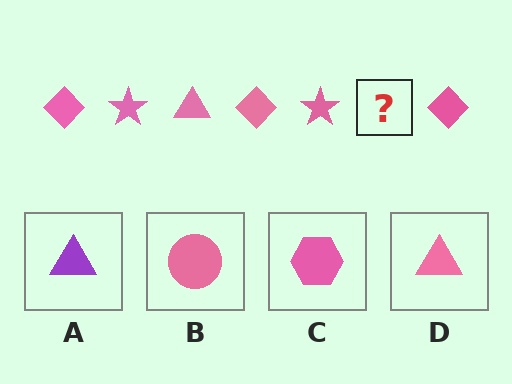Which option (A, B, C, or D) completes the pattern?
D.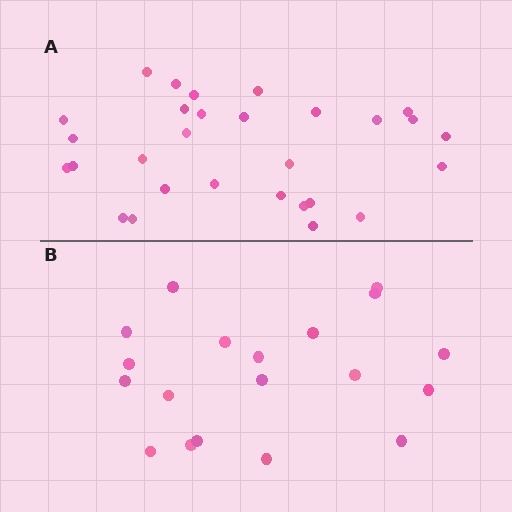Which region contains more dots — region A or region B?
Region A (the top region) has more dots.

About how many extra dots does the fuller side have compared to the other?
Region A has roughly 10 or so more dots than region B.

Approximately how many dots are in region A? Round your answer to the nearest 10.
About 30 dots. (The exact count is 29, which rounds to 30.)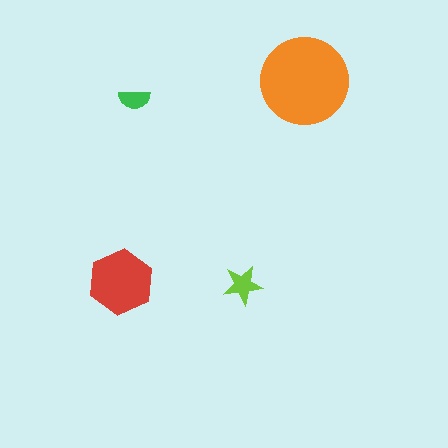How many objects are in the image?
There are 4 objects in the image.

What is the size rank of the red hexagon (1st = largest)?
2nd.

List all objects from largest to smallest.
The orange circle, the red hexagon, the lime star, the green semicircle.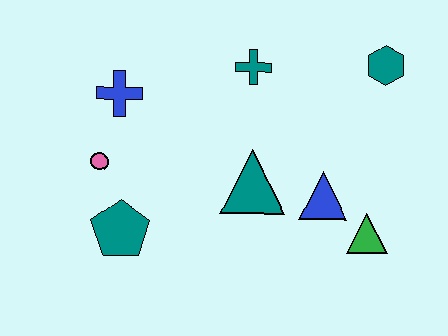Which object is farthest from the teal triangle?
The teal hexagon is farthest from the teal triangle.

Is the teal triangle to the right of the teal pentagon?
Yes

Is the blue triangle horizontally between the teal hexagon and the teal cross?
Yes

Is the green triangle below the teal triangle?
Yes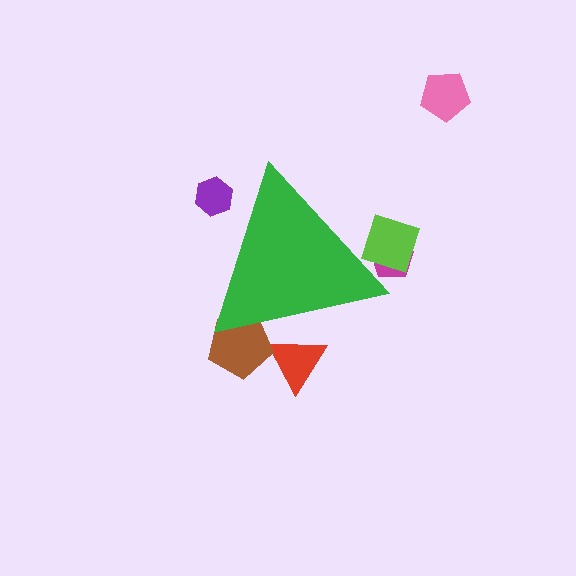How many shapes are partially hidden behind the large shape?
5 shapes are partially hidden.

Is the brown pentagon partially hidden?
Yes, the brown pentagon is partially hidden behind the green triangle.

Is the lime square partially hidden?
Yes, the lime square is partially hidden behind the green triangle.